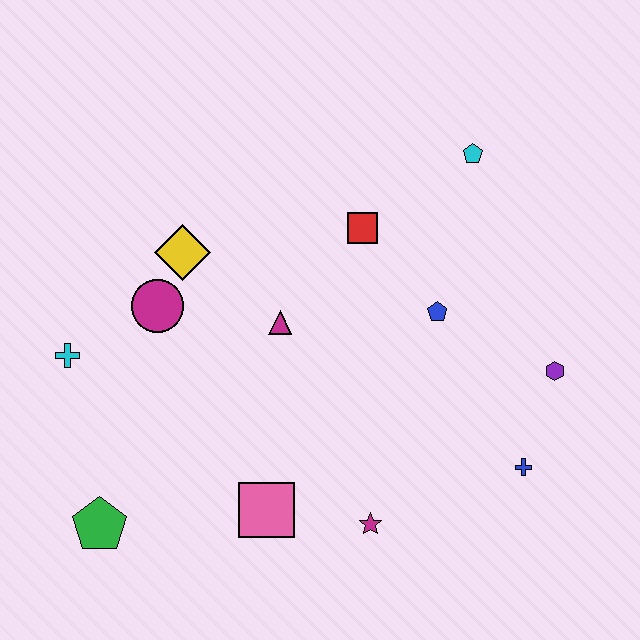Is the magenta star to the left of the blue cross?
Yes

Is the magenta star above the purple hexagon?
No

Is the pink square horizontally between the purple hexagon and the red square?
No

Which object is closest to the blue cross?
The purple hexagon is closest to the blue cross.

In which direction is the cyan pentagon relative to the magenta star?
The cyan pentagon is above the magenta star.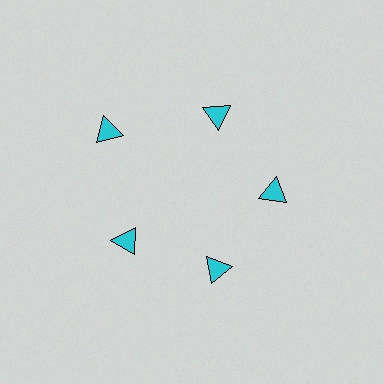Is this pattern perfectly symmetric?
No. The 5 cyan triangles are arranged in a ring, but one element near the 10 o'clock position is pushed outward from the center, breaking the 5-fold rotational symmetry.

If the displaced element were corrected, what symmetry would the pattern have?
It would have 5-fold rotational symmetry — the pattern would map onto itself every 72 degrees.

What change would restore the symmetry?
The symmetry would be restored by moving it inward, back onto the ring so that all 5 triangles sit at equal angles and equal distance from the center.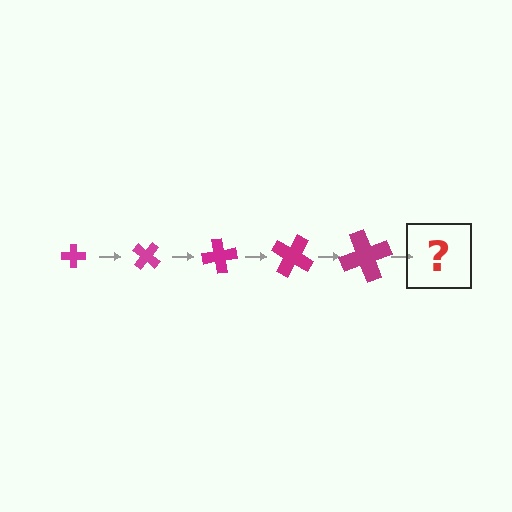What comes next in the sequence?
The next element should be a cross, larger than the previous one and rotated 200 degrees from the start.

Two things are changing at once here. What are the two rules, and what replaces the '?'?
The two rules are that the cross grows larger each step and it rotates 40 degrees each step. The '?' should be a cross, larger than the previous one and rotated 200 degrees from the start.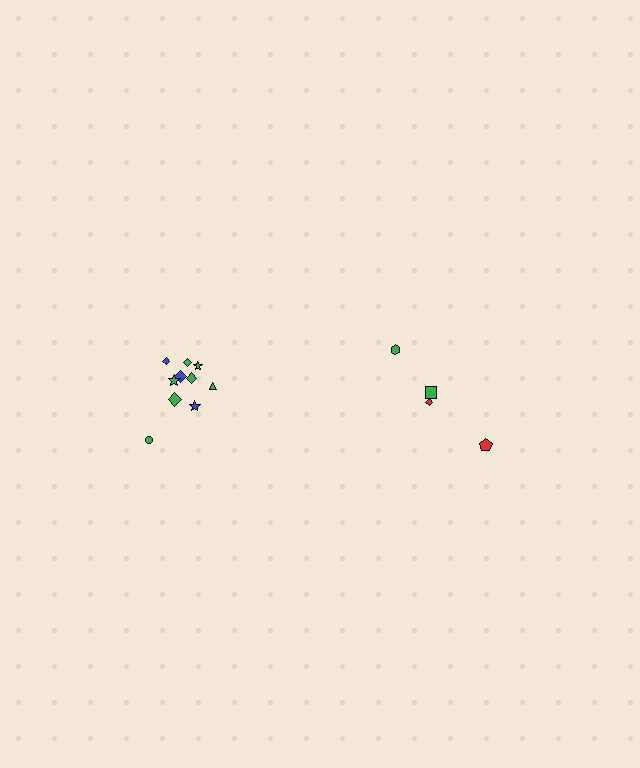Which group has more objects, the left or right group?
The left group.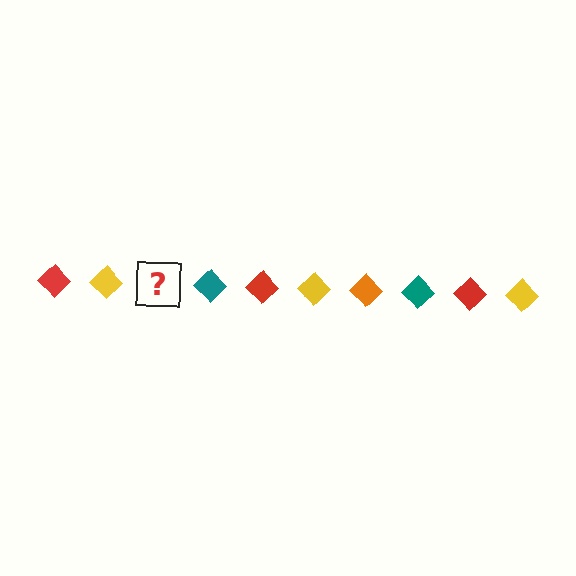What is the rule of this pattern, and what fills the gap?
The rule is that the pattern cycles through red, yellow, orange, teal diamonds. The gap should be filled with an orange diamond.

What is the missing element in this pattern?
The missing element is an orange diamond.